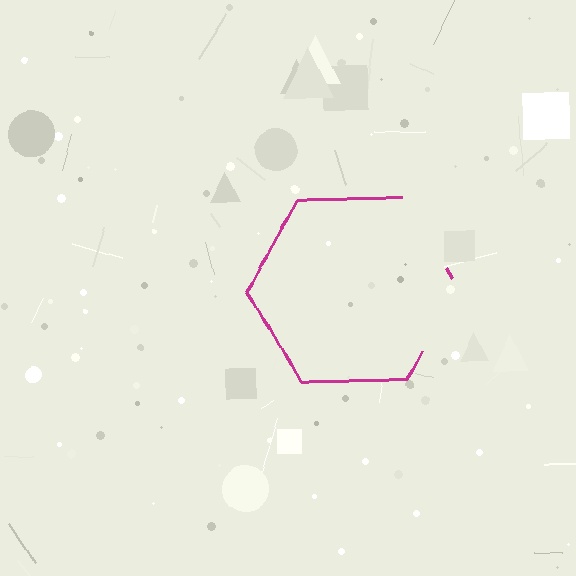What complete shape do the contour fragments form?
The contour fragments form a hexagon.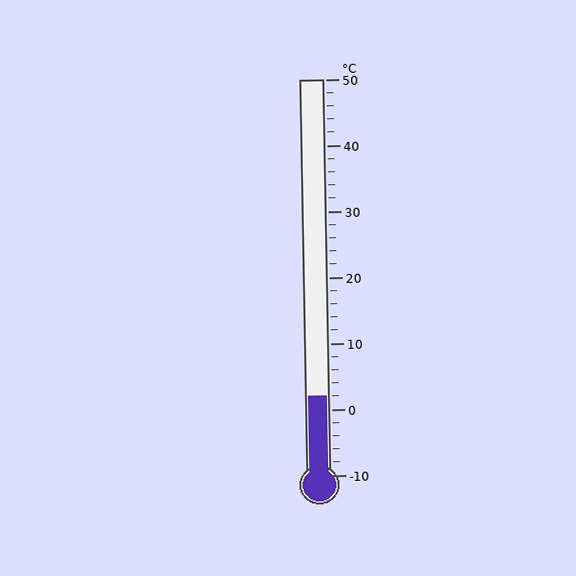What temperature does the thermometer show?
The thermometer shows approximately 2°C.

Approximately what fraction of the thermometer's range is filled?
The thermometer is filled to approximately 20% of its range.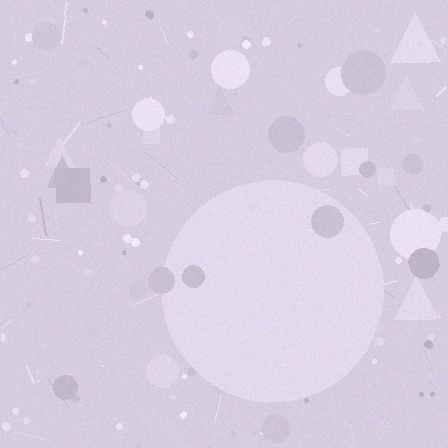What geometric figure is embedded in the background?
A circle is embedded in the background.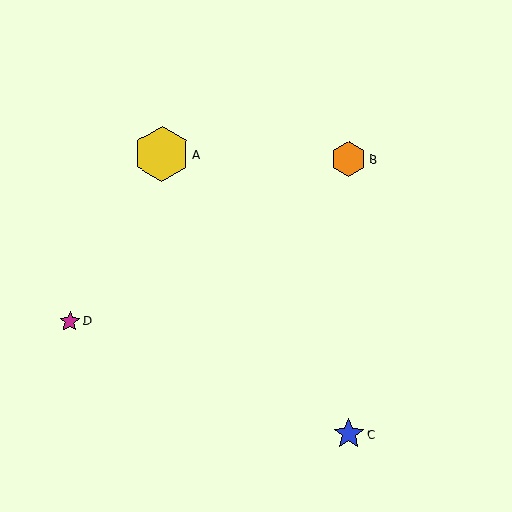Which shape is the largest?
The yellow hexagon (labeled A) is the largest.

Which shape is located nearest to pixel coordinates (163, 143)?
The yellow hexagon (labeled A) at (162, 154) is nearest to that location.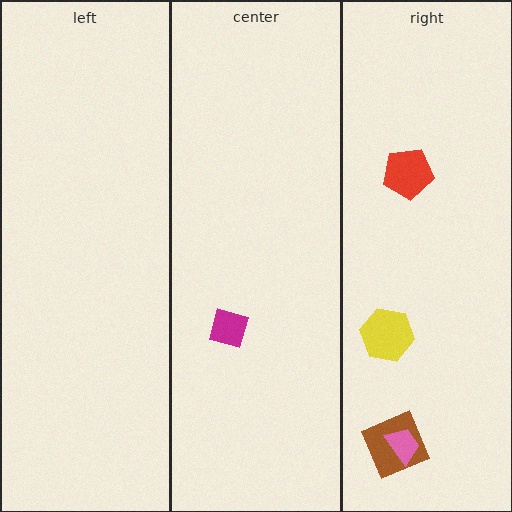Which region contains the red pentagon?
The right region.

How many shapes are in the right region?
4.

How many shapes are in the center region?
1.